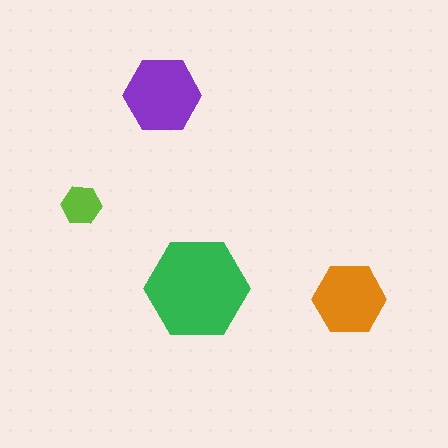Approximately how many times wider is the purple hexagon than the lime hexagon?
About 2 times wider.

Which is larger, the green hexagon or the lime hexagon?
The green one.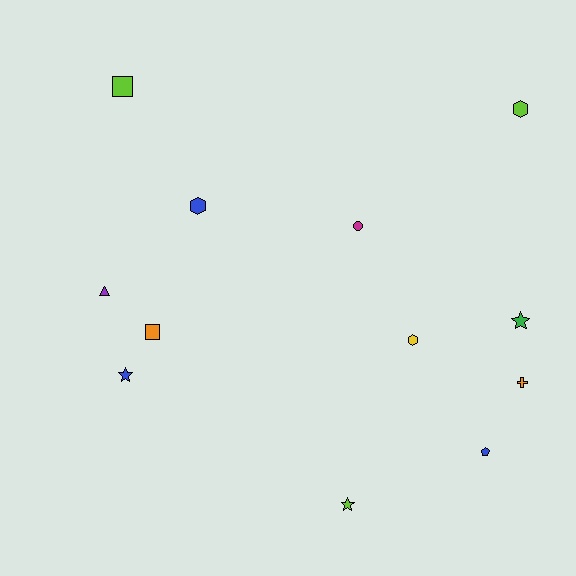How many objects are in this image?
There are 12 objects.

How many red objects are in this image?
There are no red objects.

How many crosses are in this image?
There is 1 cross.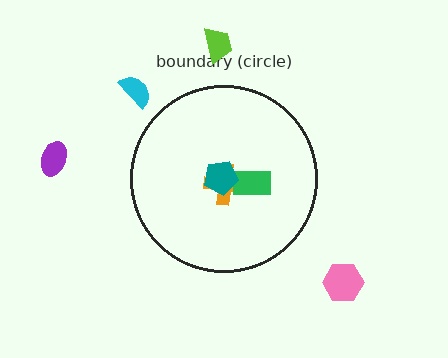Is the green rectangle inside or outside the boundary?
Inside.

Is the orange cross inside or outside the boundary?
Inside.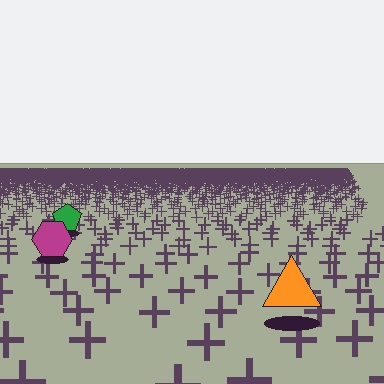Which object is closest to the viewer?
The orange triangle is closest. The texture marks near it are larger and more spread out.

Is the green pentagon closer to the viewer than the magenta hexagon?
No. The magenta hexagon is closer — you can tell from the texture gradient: the ground texture is coarser near it.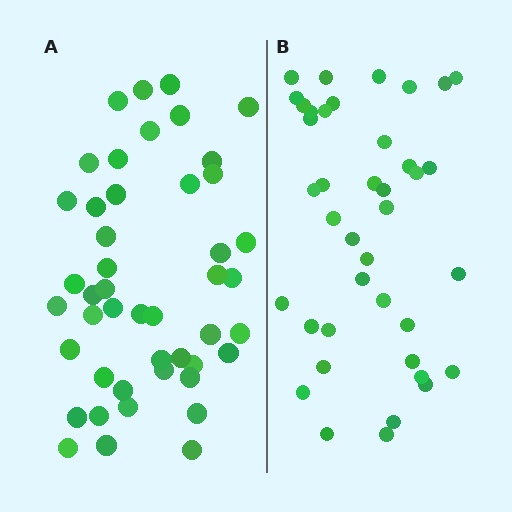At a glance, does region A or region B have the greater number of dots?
Region A (the left region) has more dots.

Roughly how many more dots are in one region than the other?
Region A has about 6 more dots than region B.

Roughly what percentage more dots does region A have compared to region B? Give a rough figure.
About 15% more.